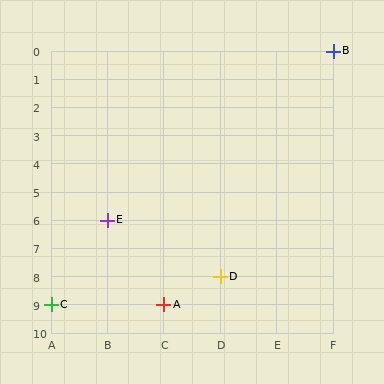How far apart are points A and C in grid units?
Points A and C are 2 columns apart.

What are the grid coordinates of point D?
Point D is at grid coordinates (D, 8).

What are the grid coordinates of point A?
Point A is at grid coordinates (C, 9).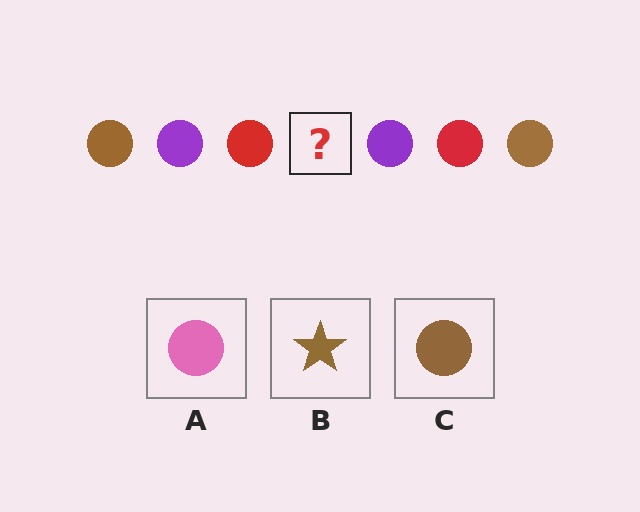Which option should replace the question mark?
Option C.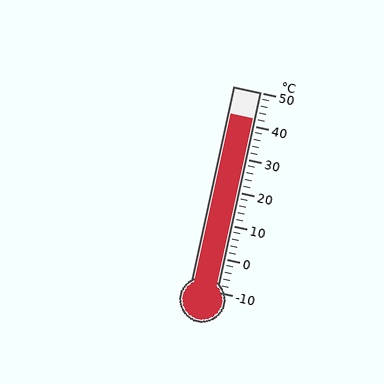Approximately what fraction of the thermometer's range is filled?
The thermometer is filled to approximately 85% of its range.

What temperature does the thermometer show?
The thermometer shows approximately 42°C.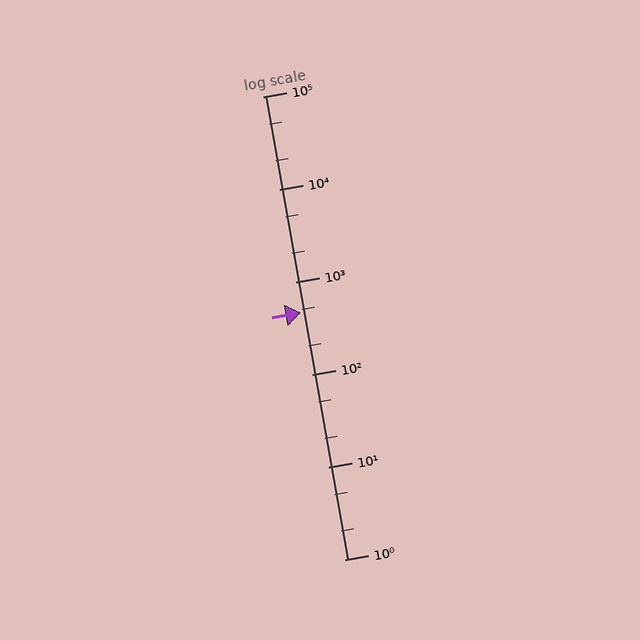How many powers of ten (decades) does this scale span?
The scale spans 5 decades, from 1 to 100000.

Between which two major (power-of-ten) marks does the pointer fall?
The pointer is between 100 and 1000.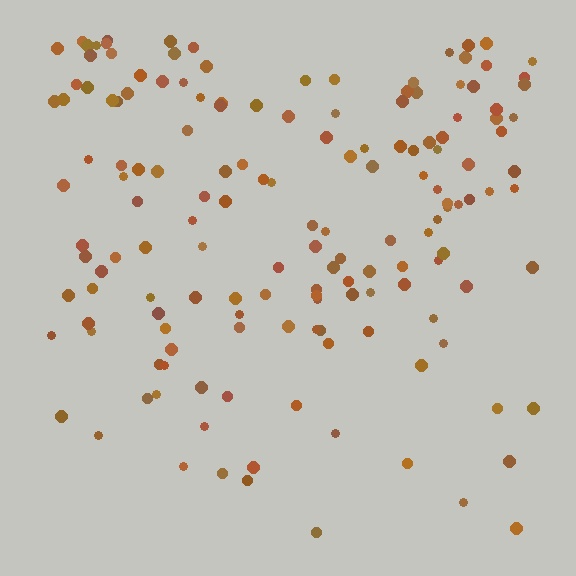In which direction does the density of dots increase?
From bottom to top, with the top side densest.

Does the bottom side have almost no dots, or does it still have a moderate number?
Still a moderate number, just noticeably fewer than the top.